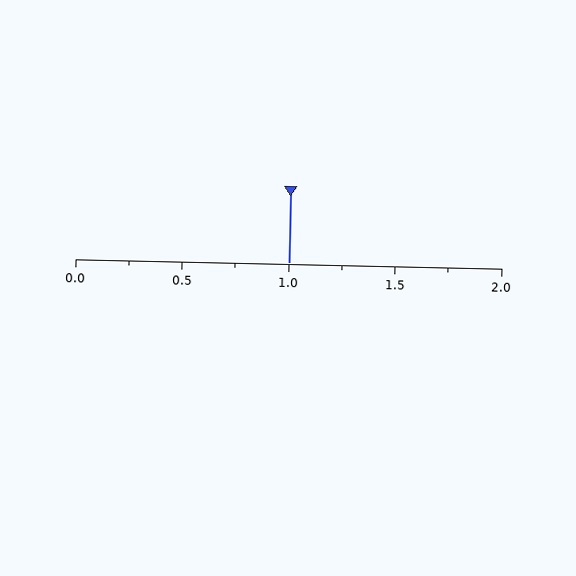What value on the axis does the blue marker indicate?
The marker indicates approximately 1.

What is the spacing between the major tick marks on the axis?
The major ticks are spaced 0.5 apart.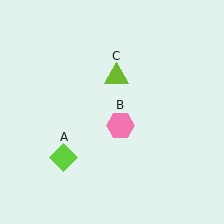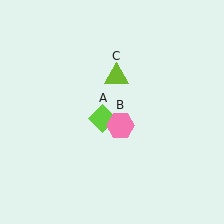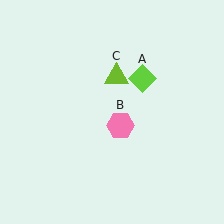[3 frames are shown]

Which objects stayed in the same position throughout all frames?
Pink hexagon (object B) and lime triangle (object C) remained stationary.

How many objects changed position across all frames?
1 object changed position: lime diamond (object A).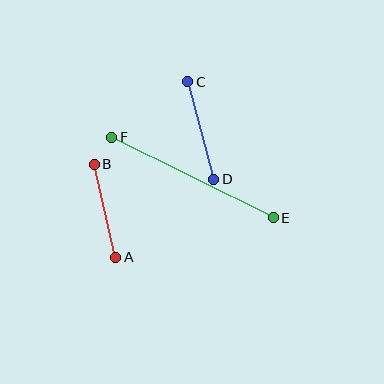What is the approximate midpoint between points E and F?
The midpoint is at approximately (192, 177) pixels.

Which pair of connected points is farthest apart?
Points E and F are farthest apart.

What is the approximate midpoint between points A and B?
The midpoint is at approximately (105, 211) pixels.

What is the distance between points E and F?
The distance is approximately 180 pixels.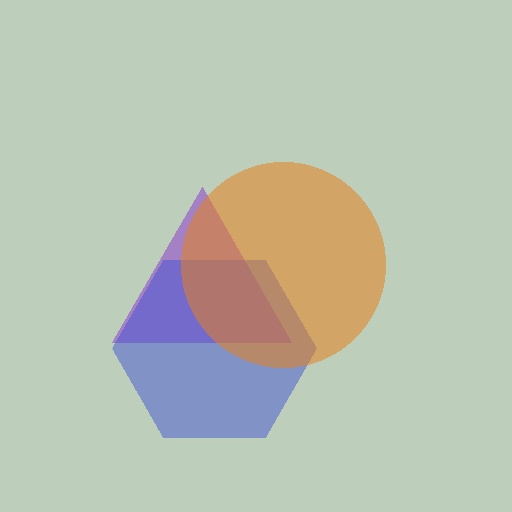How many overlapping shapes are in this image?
There are 3 overlapping shapes in the image.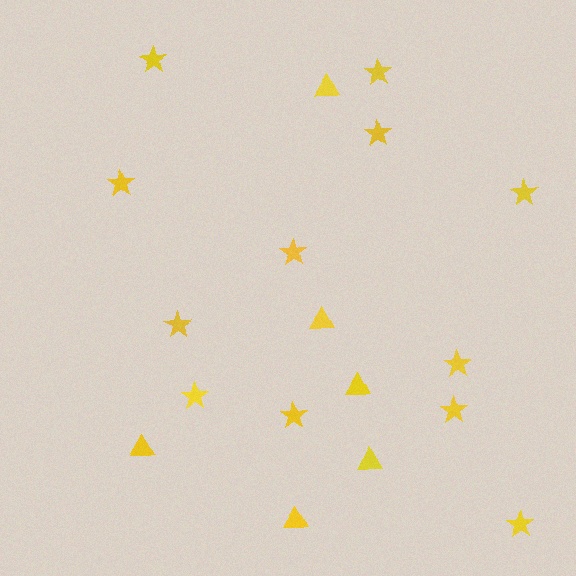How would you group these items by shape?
There are 2 groups: one group of stars (12) and one group of triangles (6).